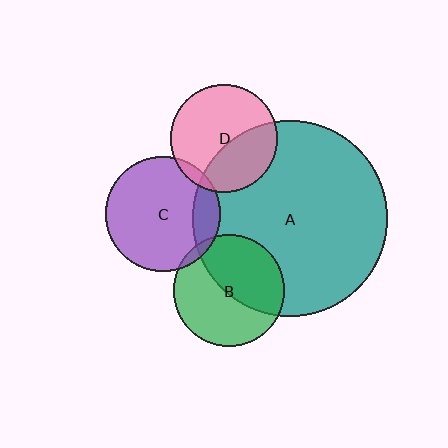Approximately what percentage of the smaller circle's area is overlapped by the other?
Approximately 50%.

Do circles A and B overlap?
Yes.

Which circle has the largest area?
Circle A (teal).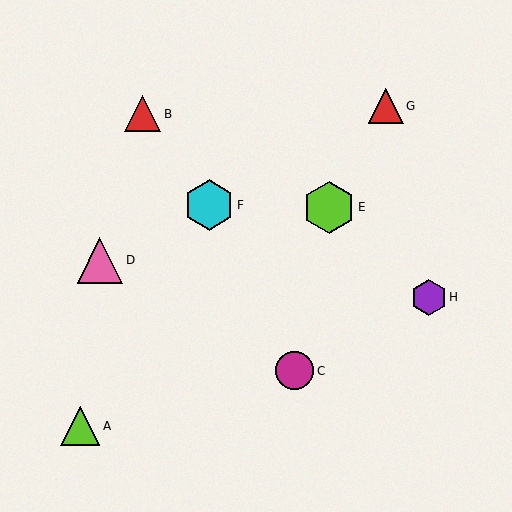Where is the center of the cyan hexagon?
The center of the cyan hexagon is at (209, 205).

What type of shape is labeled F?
Shape F is a cyan hexagon.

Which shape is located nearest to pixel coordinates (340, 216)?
The lime hexagon (labeled E) at (329, 207) is nearest to that location.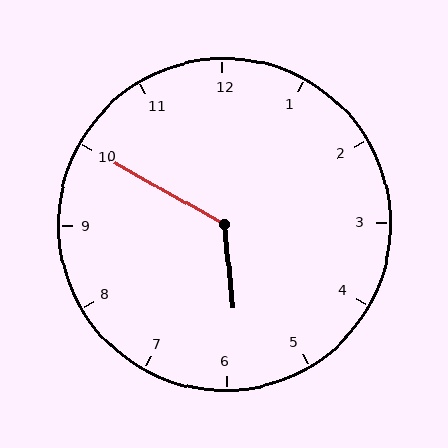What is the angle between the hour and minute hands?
Approximately 125 degrees.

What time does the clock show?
5:50.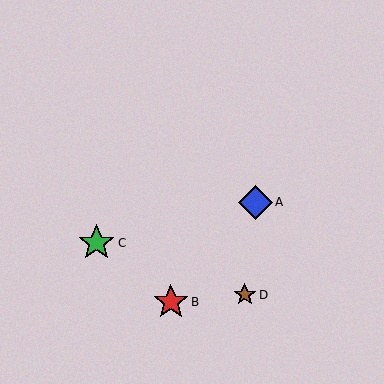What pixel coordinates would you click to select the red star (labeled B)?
Click at (171, 302) to select the red star B.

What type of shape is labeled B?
Shape B is a red star.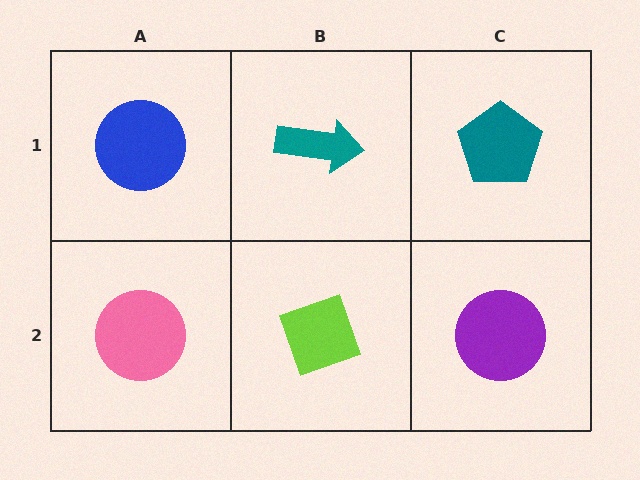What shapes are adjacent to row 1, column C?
A purple circle (row 2, column C), a teal arrow (row 1, column B).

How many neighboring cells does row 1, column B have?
3.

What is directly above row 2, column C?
A teal pentagon.